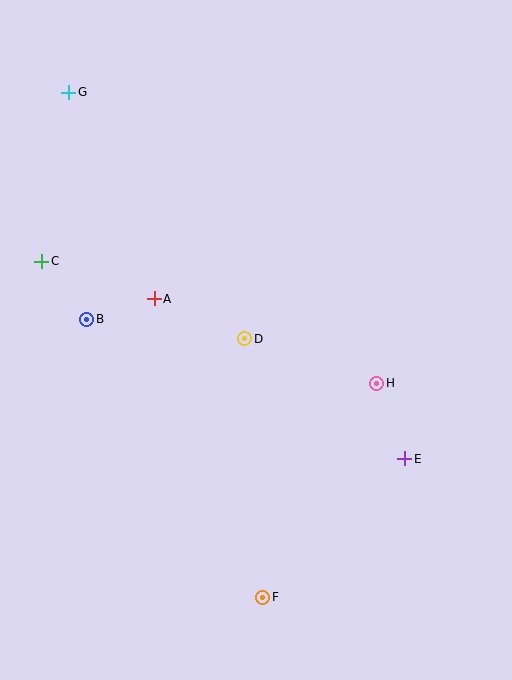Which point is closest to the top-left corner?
Point G is closest to the top-left corner.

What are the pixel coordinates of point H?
Point H is at (377, 384).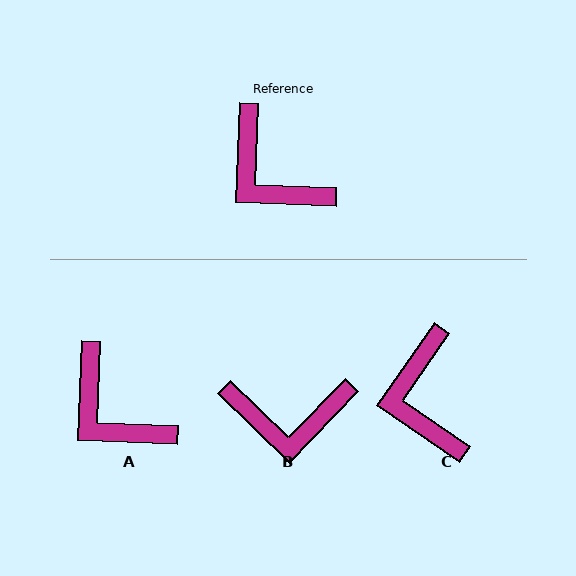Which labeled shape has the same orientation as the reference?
A.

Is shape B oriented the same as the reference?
No, it is off by about 48 degrees.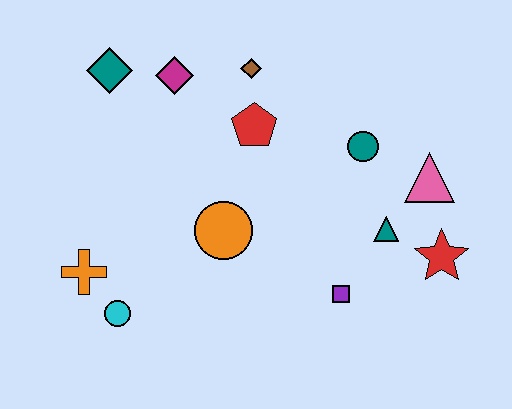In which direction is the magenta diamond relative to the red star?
The magenta diamond is to the left of the red star.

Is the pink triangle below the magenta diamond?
Yes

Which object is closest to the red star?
The teal triangle is closest to the red star.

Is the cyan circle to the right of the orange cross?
Yes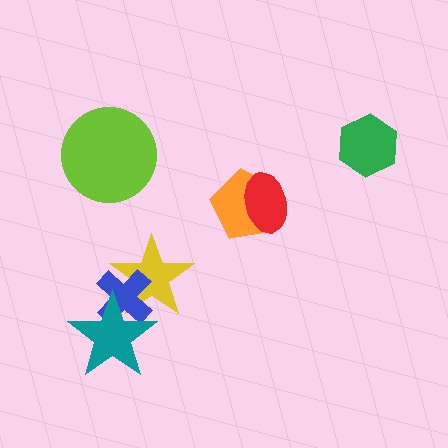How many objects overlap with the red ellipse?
1 object overlaps with the red ellipse.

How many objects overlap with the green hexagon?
0 objects overlap with the green hexagon.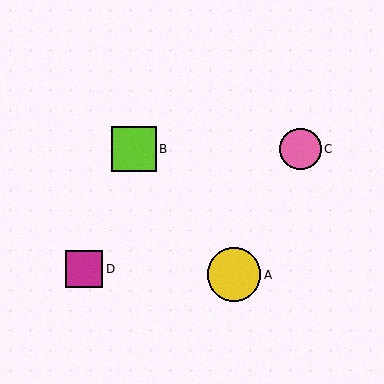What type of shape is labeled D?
Shape D is a magenta square.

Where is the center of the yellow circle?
The center of the yellow circle is at (234, 275).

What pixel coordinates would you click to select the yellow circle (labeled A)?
Click at (234, 275) to select the yellow circle A.